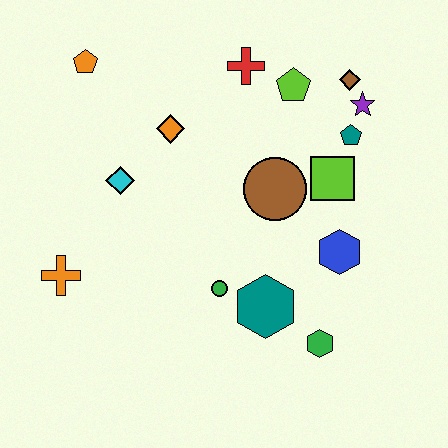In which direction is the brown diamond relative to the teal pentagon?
The brown diamond is above the teal pentagon.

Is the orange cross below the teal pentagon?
Yes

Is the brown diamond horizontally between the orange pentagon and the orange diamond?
No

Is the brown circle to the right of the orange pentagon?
Yes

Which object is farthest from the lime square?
The orange cross is farthest from the lime square.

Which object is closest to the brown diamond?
The purple star is closest to the brown diamond.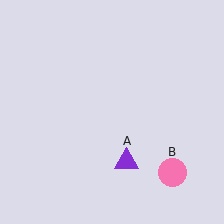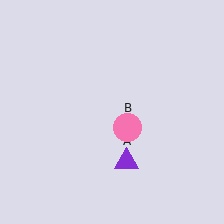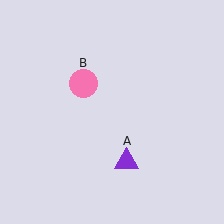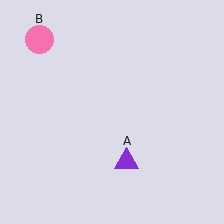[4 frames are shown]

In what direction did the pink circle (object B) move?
The pink circle (object B) moved up and to the left.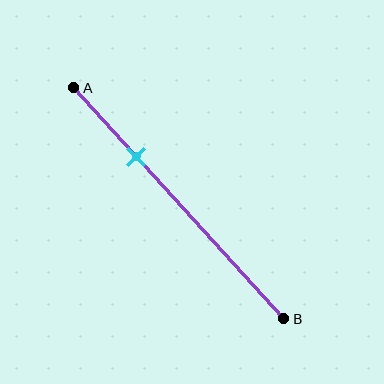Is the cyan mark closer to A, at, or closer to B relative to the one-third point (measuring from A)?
The cyan mark is closer to point A than the one-third point of segment AB.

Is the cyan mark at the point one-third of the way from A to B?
No, the mark is at about 30% from A, not at the 33% one-third point.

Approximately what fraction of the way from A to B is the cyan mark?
The cyan mark is approximately 30% of the way from A to B.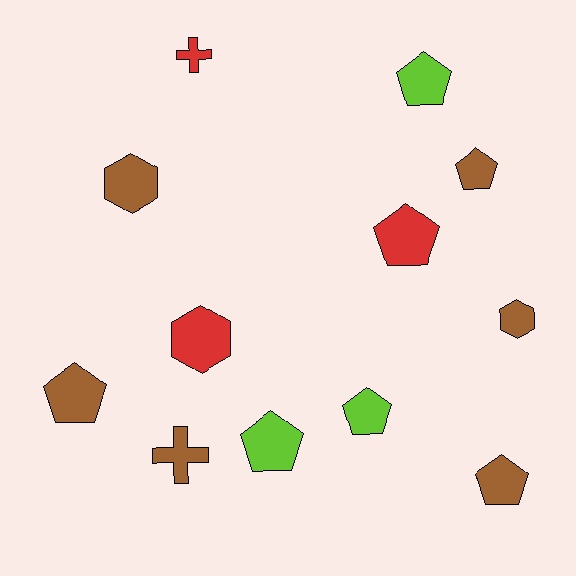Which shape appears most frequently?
Pentagon, with 7 objects.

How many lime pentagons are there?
There are 3 lime pentagons.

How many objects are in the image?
There are 12 objects.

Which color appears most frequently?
Brown, with 6 objects.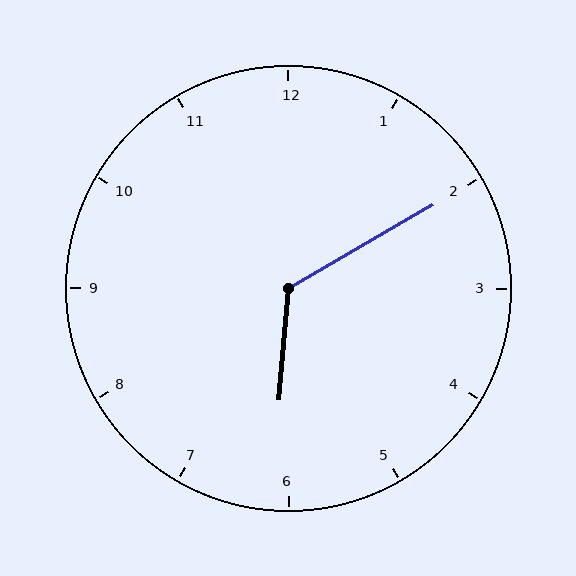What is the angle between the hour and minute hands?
Approximately 125 degrees.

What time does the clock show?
6:10.